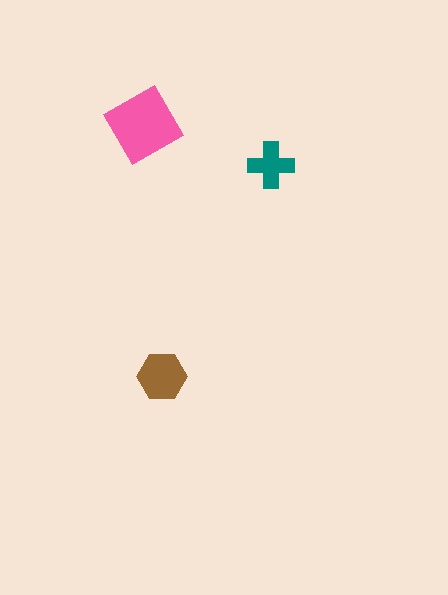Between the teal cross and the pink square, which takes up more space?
The pink square.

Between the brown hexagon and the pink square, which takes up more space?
The pink square.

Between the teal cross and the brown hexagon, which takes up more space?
The brown hexagon.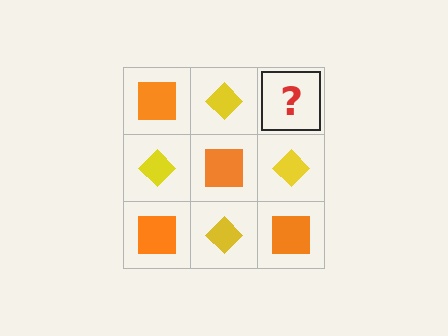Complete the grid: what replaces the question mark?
The question mark should be replaced with an orange square.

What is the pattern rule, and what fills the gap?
The rule is that it alternates orange square and yellow diamond in a checkerboard pattern. The gap should be filled with an orange square.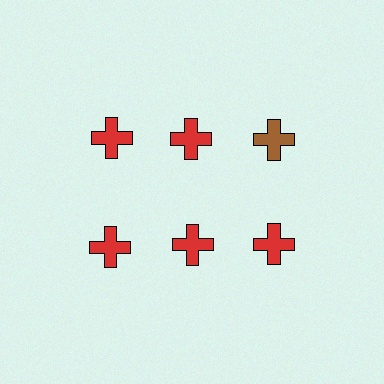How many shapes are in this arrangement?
There are 6 shapes arranged in a grid pattern.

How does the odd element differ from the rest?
It has a different color: brown instead of red.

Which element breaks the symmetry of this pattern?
The brown cross in the top row, center column breaks the symmetry. All other shapes are red crosses.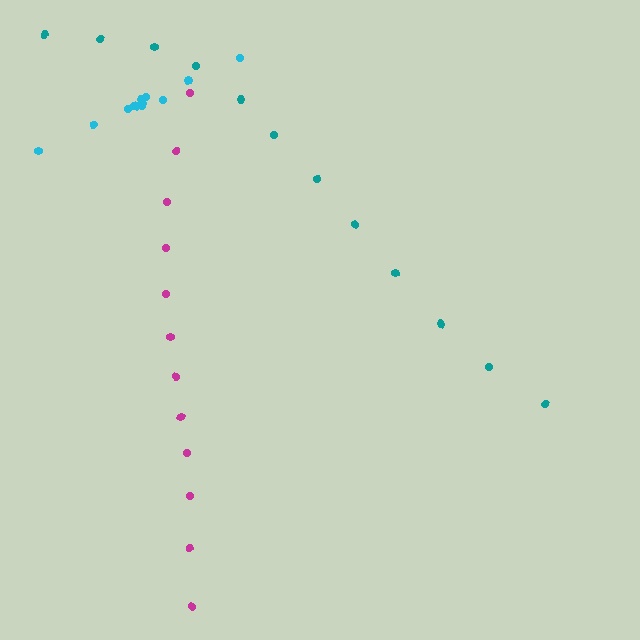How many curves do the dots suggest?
There are 3 distinct paths.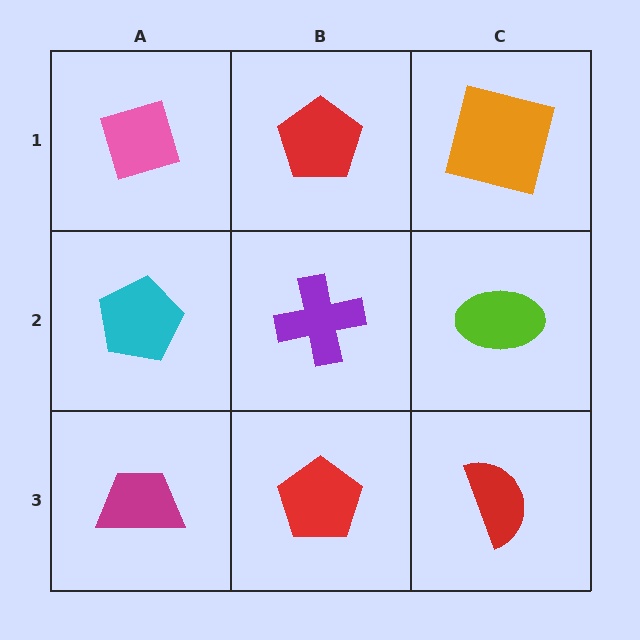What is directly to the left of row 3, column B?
A magenta trapezoid.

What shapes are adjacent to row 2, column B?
A red pentagon (row 1, column B), a red pentagon (row 3, column B), a cyan pentagon (row 2, column A), a lime ellipse (row 2, column C).